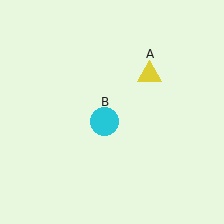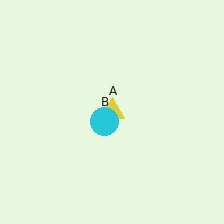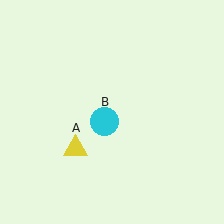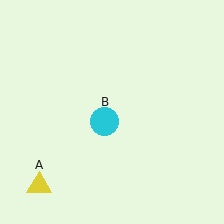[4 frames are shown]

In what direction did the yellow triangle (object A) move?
The yellow triangle (object A) moved down and to the left.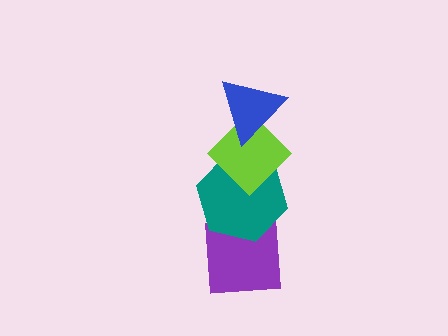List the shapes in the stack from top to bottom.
From top to bottom: the blue triangle, the lime diamond, the teal hexagon, the purple square.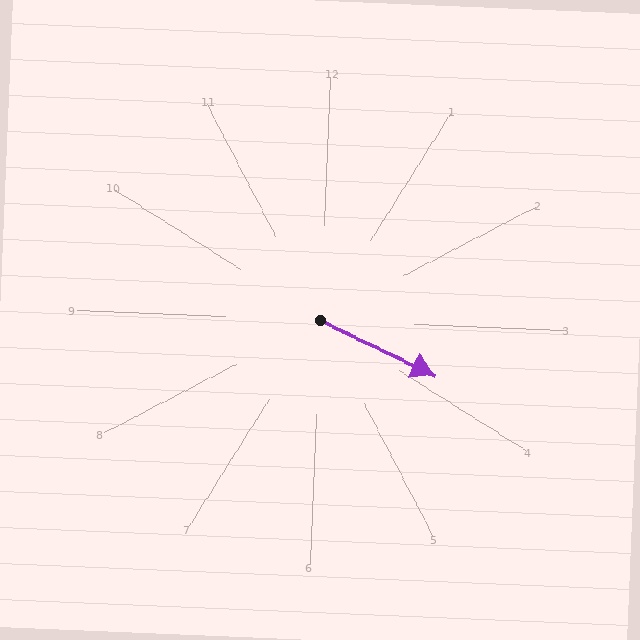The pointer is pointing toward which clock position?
Roughly 4 o'clock.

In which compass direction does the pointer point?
Southeast.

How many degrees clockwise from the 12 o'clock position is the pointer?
Approximately 113 degrees.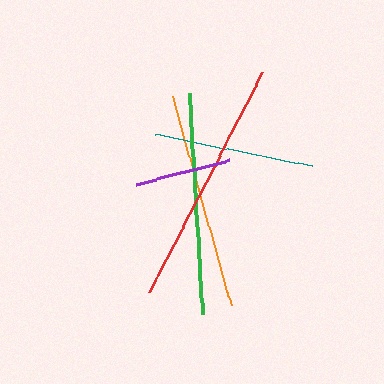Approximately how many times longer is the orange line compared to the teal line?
The orange line is approximately 1.4 times the length of the teal line.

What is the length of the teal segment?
The teal segment is approximately 160 pixels long.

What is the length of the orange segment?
The orange segment is approximately 218 pixels long.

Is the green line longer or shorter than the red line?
The red line is longer than the green line.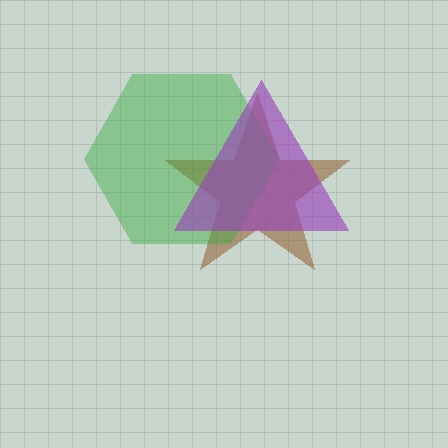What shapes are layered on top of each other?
The layered shapes are: a brown star, a green hexagon, a purple triangle.